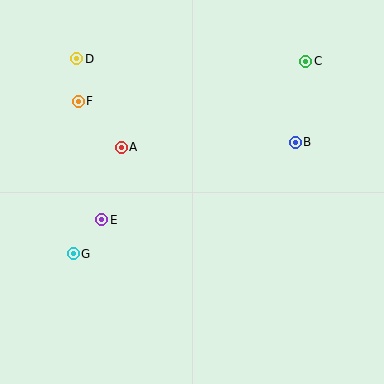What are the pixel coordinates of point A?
Point A is at (121, 147).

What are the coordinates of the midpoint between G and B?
The midpoint between G and B is at (184, 198).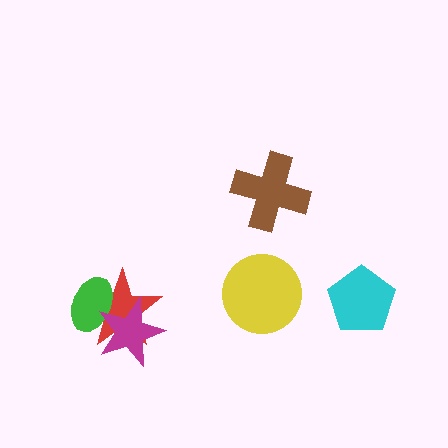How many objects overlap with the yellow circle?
0 objects overlap with the yellow circle.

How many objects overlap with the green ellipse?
2 objects overlap with the green ellipse.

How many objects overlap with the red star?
2 objects overlap with the red star.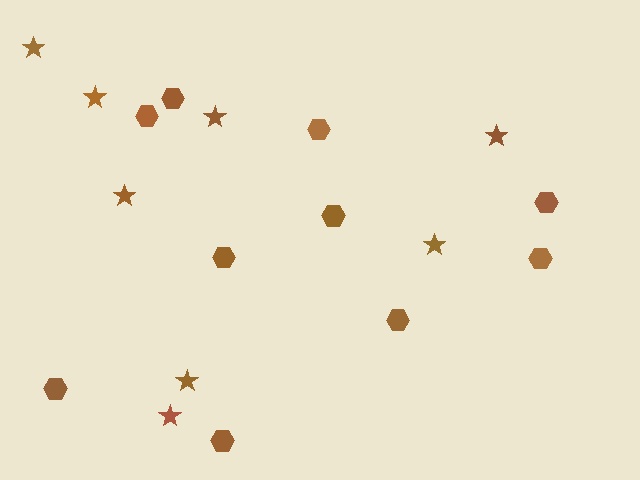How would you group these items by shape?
There are 2 groups: one group of hexagons (10) and one group of stars (8).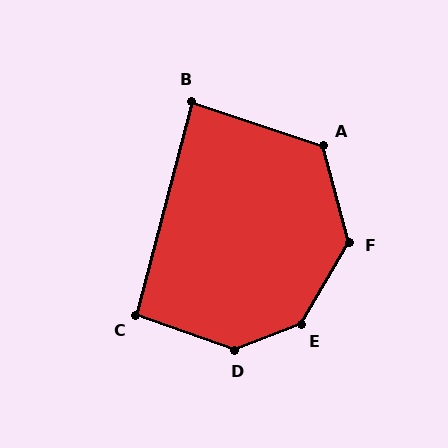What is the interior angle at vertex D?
Approximately 139 degrees (obtuse).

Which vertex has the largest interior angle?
E, at approximately 142 degrees.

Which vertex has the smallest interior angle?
B, at approximately 86 degrees.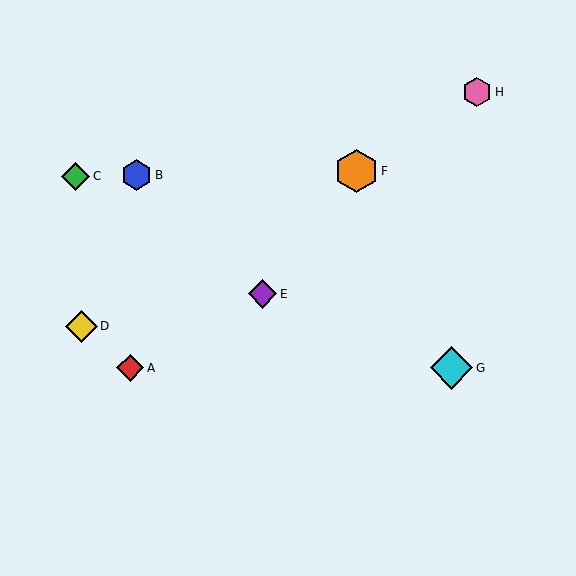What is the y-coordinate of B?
Object B is at y≈175.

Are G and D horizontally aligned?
No, G is at y≈368 and D is at y≈326.